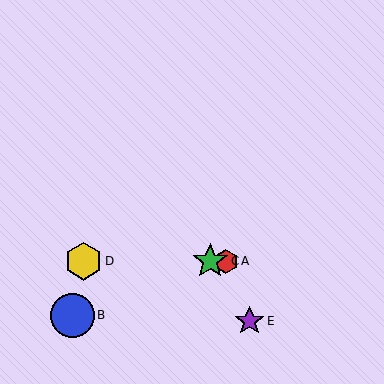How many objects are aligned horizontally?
3 objects (A, C, D) are aligned horizontally.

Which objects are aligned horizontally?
Objects A, C, D are aligned horizontally.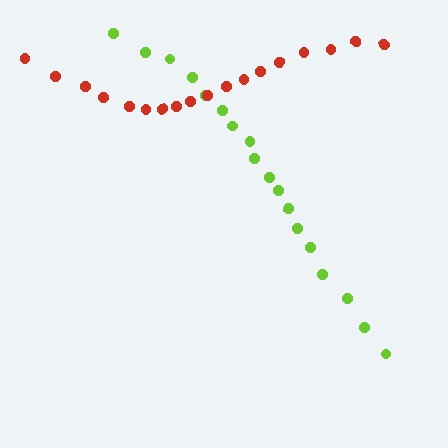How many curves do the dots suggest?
There are 2 distinct paths.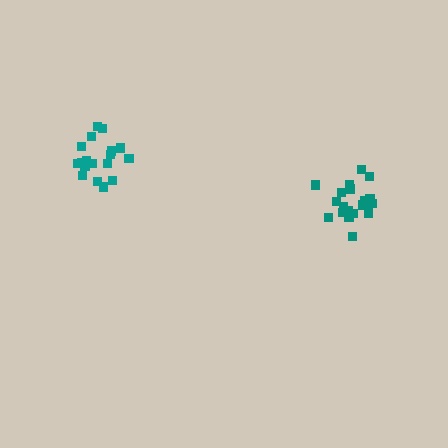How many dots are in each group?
Group 1: 20 dots, Group 2: 18 dots (38 total).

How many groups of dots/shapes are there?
There are 2 groups.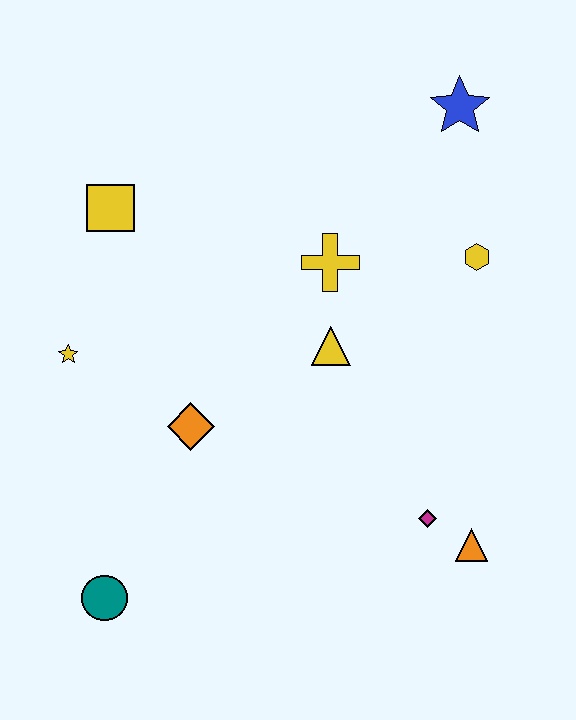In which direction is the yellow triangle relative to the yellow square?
The yellow triangle is to the right of the yellow square.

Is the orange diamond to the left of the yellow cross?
Yes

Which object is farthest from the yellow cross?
The teal circle is farthest from the yellow cross.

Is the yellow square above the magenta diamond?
Yes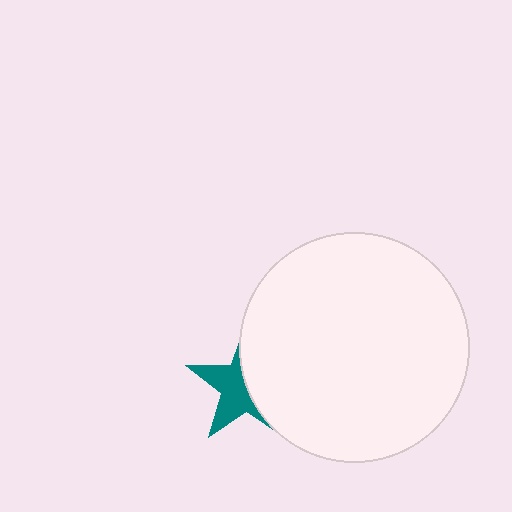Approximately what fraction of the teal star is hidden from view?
Roughly 51% of the teal star is hidden behind the white circle.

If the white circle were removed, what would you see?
You would see the complete teal star.